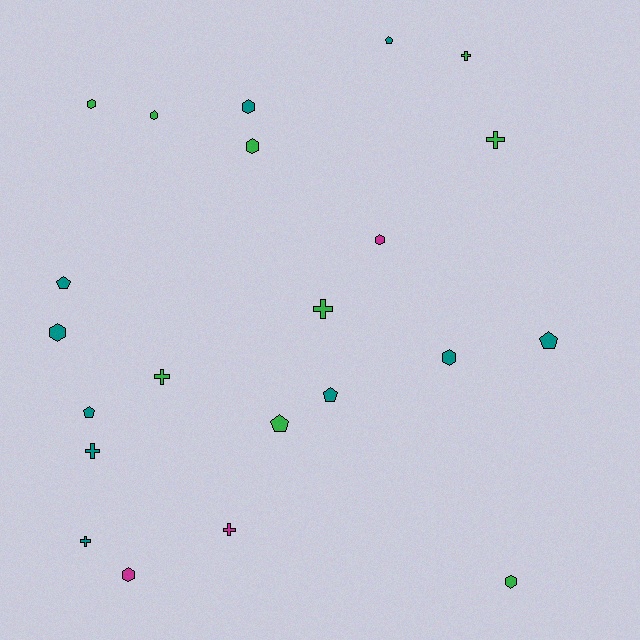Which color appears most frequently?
Teal, with 10 objects.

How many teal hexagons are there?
There are 3 teal hexagons.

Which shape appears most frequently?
Hexagon, with 9 objects.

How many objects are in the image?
There are 22 objects.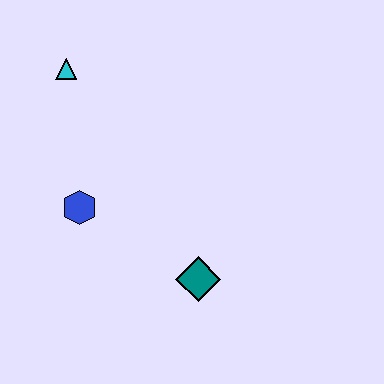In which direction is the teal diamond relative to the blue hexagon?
The teal diamond is to the right of the blue hexagon.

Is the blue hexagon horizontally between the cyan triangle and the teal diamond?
Yes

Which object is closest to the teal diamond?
The blue hexagon is closest to the teal diamond.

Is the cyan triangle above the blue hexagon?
Yes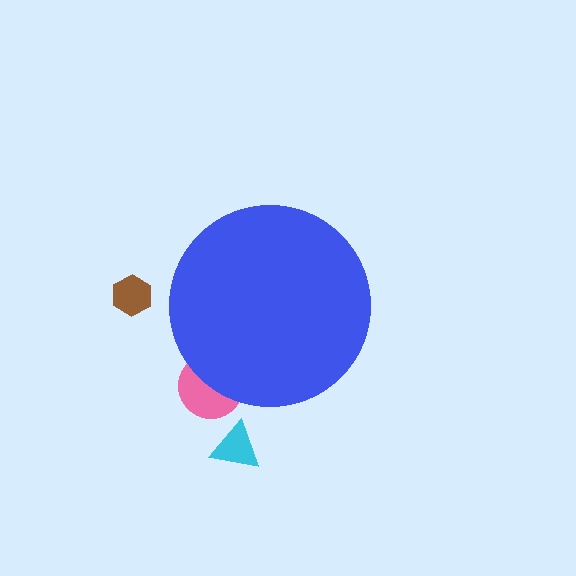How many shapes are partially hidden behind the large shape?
1 shape is partially hidden.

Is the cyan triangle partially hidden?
No, the cyan triangle is fully visible.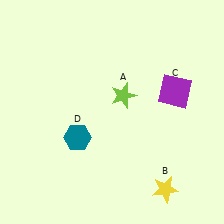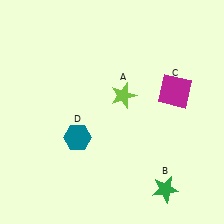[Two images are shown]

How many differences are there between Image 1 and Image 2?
There are 2 differences between the two images.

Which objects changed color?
B changed from yellow to green. C changed from purple to magenta.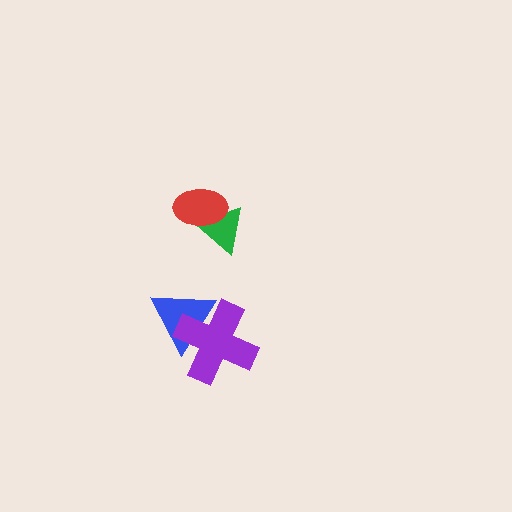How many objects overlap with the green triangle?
1 object overlaps with the green triangle.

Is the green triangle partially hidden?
Yes, it is partially covered by another shape.